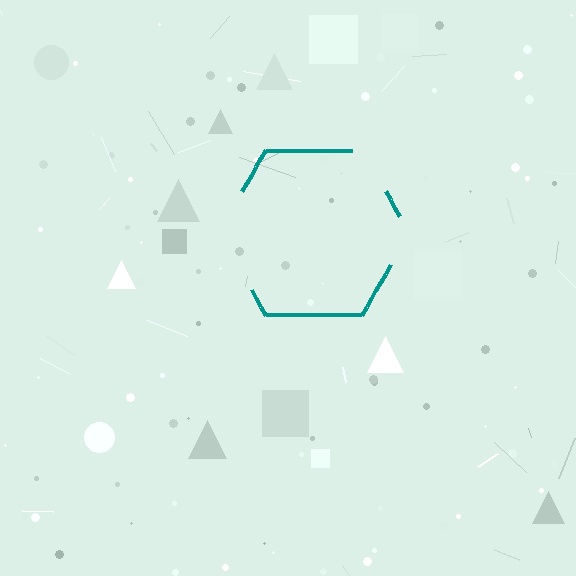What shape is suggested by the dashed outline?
The dashed outline suggests a hexagon.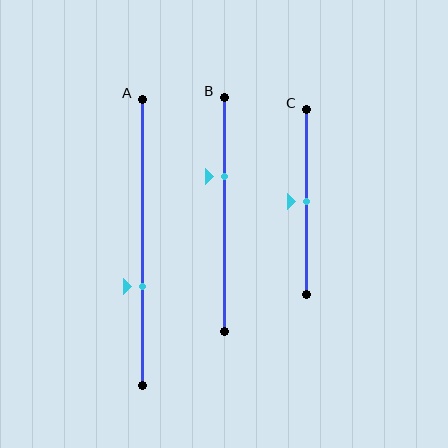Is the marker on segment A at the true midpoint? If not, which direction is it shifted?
No, the marker on segment A is shifted downward by about 15% of the segment length.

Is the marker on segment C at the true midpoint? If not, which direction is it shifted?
Yes, the marker on segment C is at the true midpoint.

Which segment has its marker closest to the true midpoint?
Segment C has its marker closest to the true midpoint.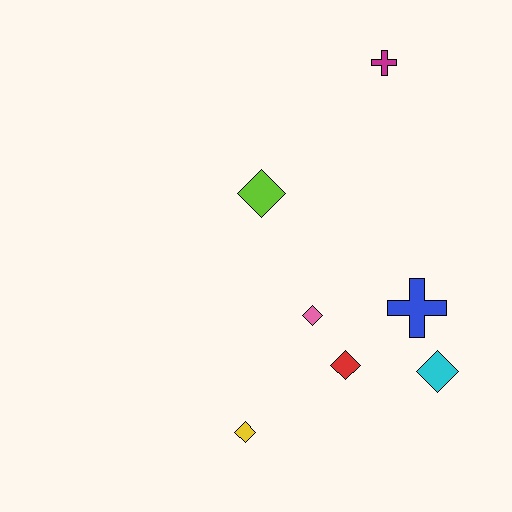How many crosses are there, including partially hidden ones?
There are 2 crosses.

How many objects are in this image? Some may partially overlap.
There are 7 objects.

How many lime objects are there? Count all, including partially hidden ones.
There is 1 lime object.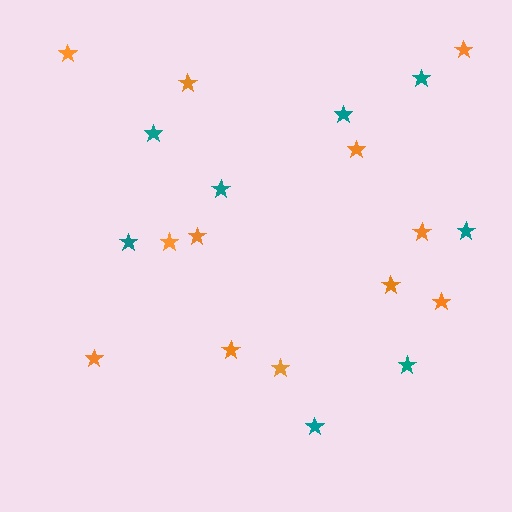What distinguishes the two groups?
There are 2 groups: one group of teal stars (8) and one group of orange stars (12).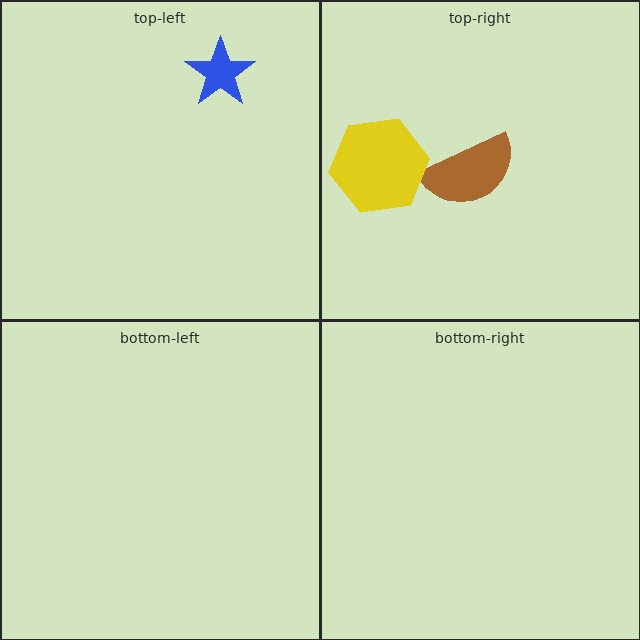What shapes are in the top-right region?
The brown semicircle, the yellow hexagon.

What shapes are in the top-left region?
The blue star.